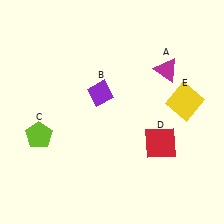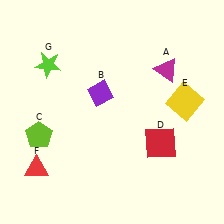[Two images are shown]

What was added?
A red triangle (F), a lime star (G) were added in Image 2.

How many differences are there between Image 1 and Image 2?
There are 2 differences between the two images.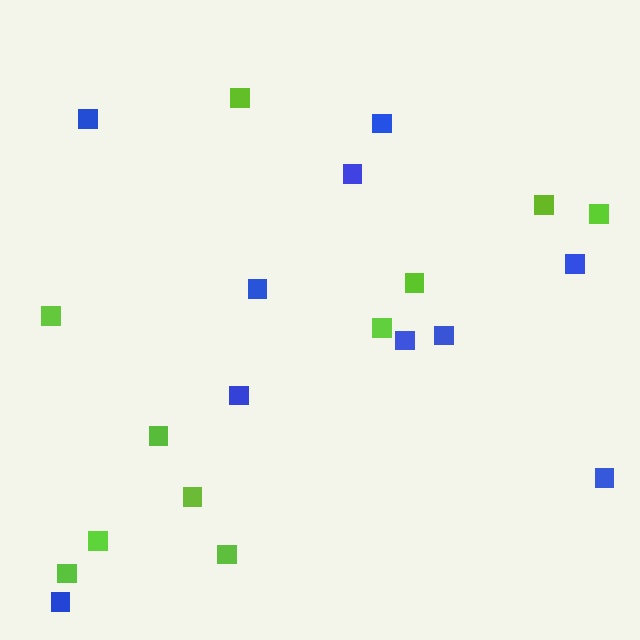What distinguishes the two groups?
There are 2 groups: one group of blue squares (10) and one group of lime squares (11).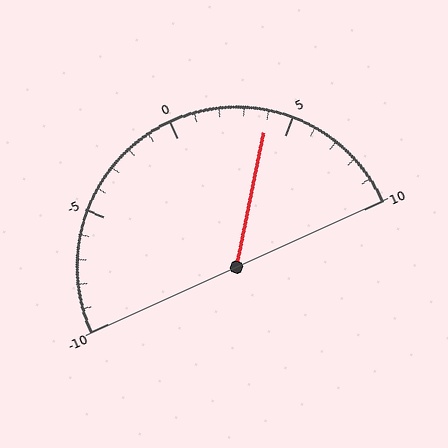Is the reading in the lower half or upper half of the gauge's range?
The reading is in the upper half of the range (-10 to 10).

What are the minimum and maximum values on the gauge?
The gauge ranges from -10 to 10.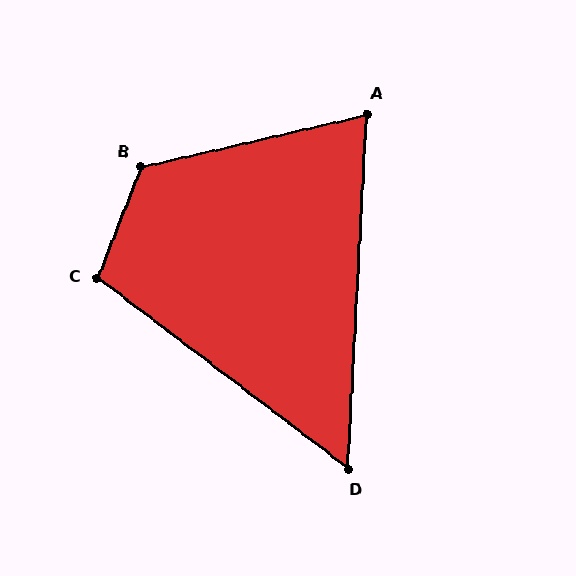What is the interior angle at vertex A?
Approximately 74 degrees (acute).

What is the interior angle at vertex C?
Approximately 106 degrees (obtuse).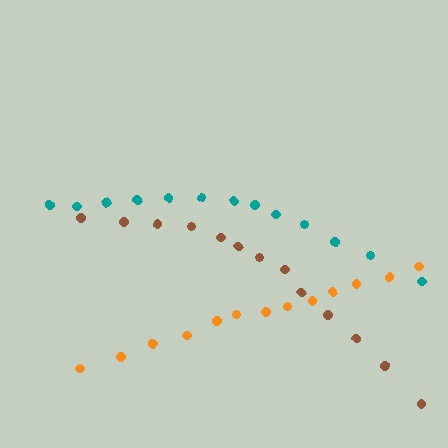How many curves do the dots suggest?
There are 3 distinct paths.